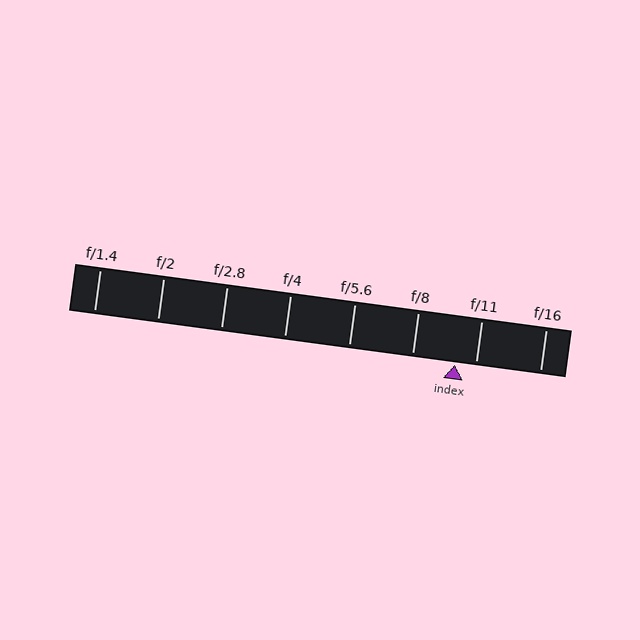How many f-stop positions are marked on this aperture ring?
There are 8 f-stop positions marked.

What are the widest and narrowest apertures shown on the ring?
The widest aperture shown is f/1.4 and the narrowest is f/16.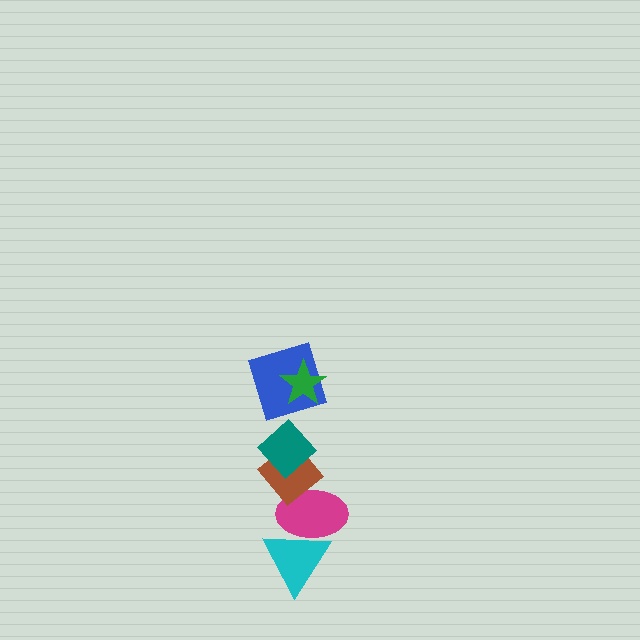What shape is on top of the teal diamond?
The blue square is on top of the teal diamond.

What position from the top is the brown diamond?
The brown diamond is 4th from the top.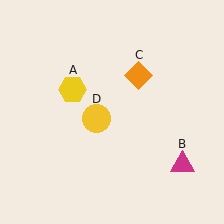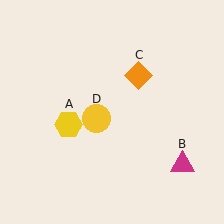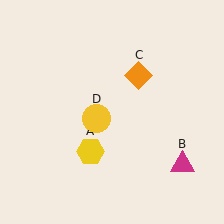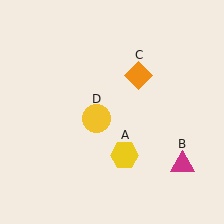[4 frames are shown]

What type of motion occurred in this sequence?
The yellow hexagon (object A) rotated counterclockwise around the center of the scene.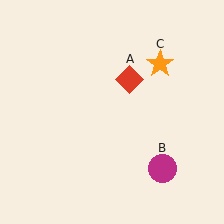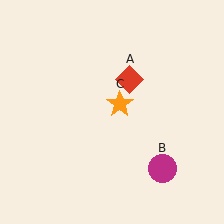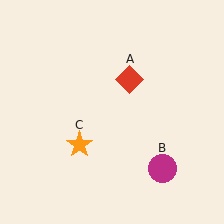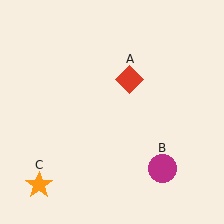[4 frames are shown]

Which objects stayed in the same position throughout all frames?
Red diamond (object A) and magenta circle (object B) remained stationary.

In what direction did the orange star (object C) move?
The orange star (object C) moved down and to the left.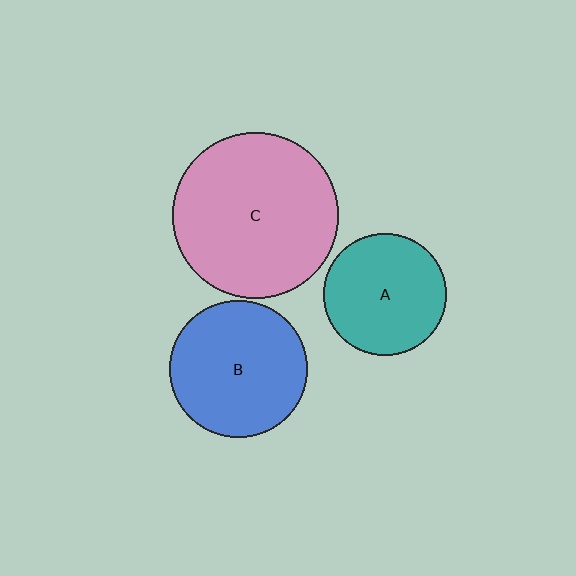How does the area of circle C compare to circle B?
Approximately 1.5 times.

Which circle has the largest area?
Circle C (pink).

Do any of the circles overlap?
No, none of the circles overlap.